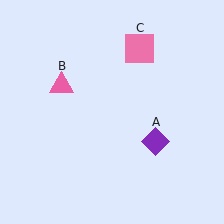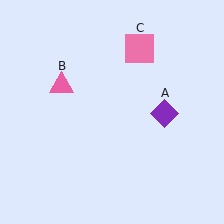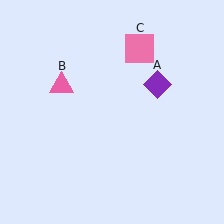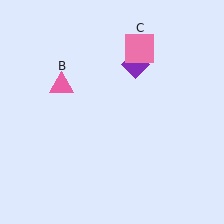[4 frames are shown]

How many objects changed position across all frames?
1 object changed position: purple diamond (object A).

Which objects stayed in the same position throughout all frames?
Pink triangle (object B) and pink square (object C) remained stationary.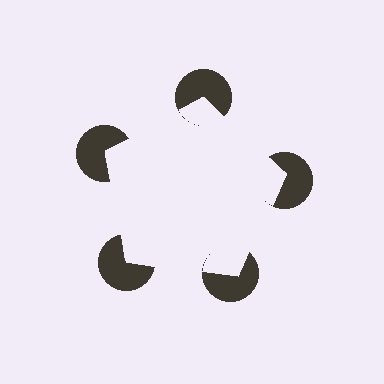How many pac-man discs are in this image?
There are 5 — one at each vertex of the illusory pentagon.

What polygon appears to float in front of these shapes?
An illusory pentagon — its edges are inferred from the aligned wedge cuts in the pac-man discs, not physically drawn.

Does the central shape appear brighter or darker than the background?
It typically appears slightly brighter than the background, even though no actual brightness change is drawn.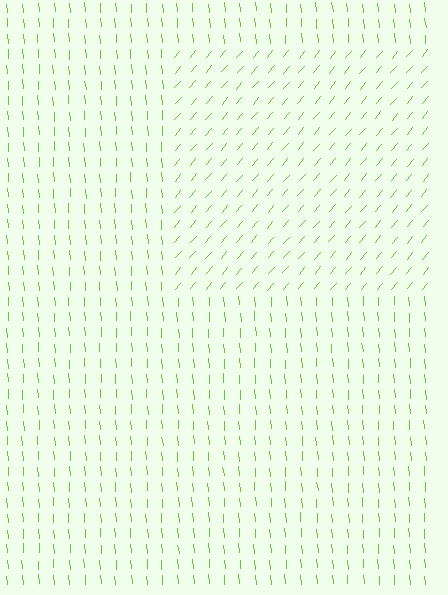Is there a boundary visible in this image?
Yes, there is a texture boundary formed by a change in line orientation.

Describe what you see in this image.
The image is filled with small lime line segments. A rectangle region in the image has lines oriented differently from the surrounding lines, creating a visible texture boundary.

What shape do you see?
I see a rectangle.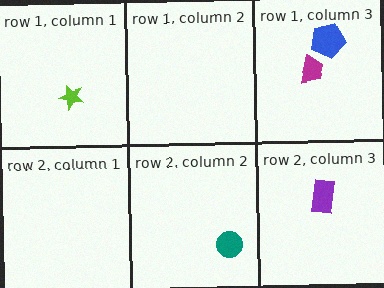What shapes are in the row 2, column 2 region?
The teal circle.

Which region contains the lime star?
The row 1, column 1 region.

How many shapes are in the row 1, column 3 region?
2.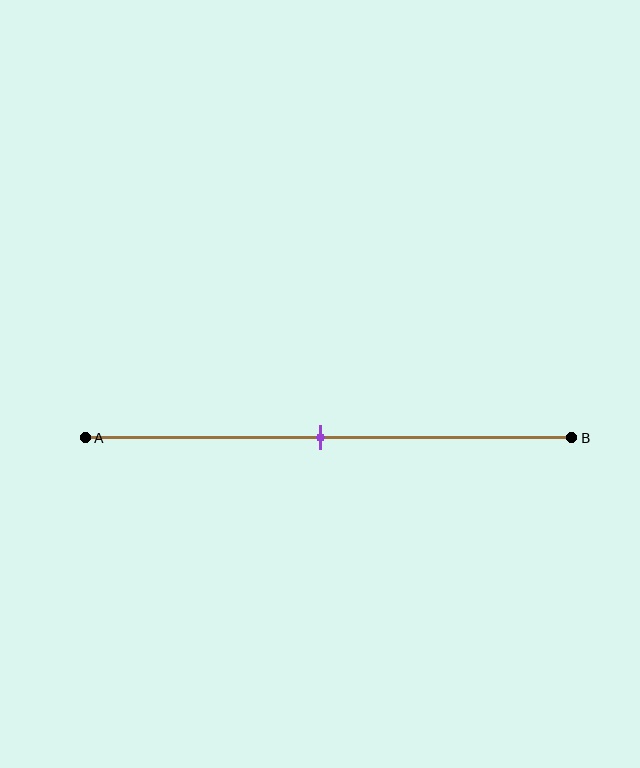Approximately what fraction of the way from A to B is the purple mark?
The purple mark is approximately 50% of the way from A to B.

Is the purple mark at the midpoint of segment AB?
Yes, the mark is approximately at the midpoint.